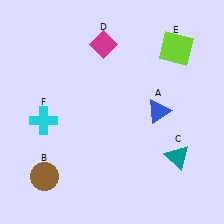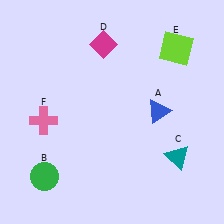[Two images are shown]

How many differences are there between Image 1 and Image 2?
There are 2 differences between the two images.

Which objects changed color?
B changed from brown to green. F changed from cyan to pink.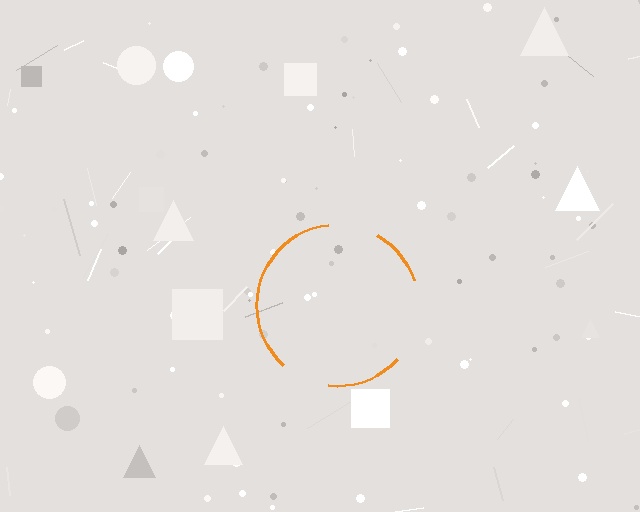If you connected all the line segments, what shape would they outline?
They would outline a circle.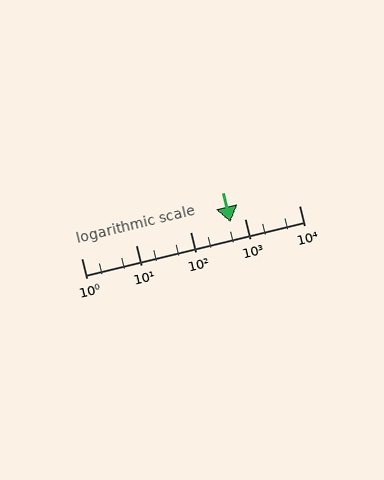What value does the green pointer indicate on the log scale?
The pointer indicates approximately 550.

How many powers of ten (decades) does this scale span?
The scale spans 4 decades, from 1 to 10000.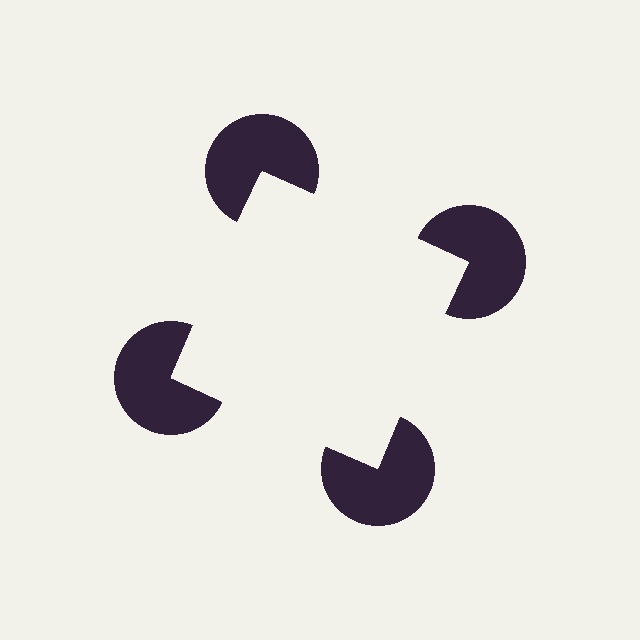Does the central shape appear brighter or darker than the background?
It typically appears slightly brighter than the background, even though no actual brightness change is drawn.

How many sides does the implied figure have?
4 sides.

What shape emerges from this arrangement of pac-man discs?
An illusory square — its edges are inferred from the aligned wedge cuts in the pac-man discs, not physically drawn.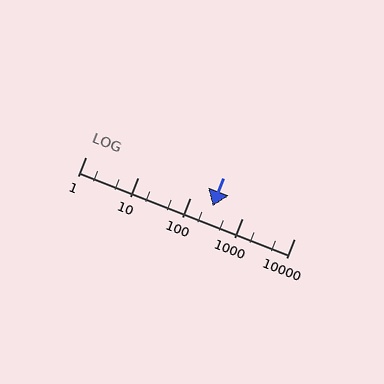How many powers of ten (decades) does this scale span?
The scale spans 4 decades, from 1 to 10000.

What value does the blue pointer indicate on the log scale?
The pointer indicates approximately 270.